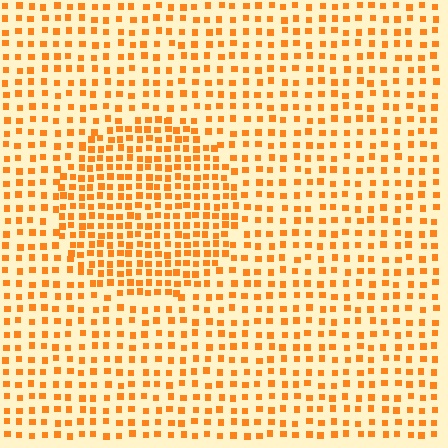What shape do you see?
I see a circle.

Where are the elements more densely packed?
The elements are more densely packed inside the circle boundary.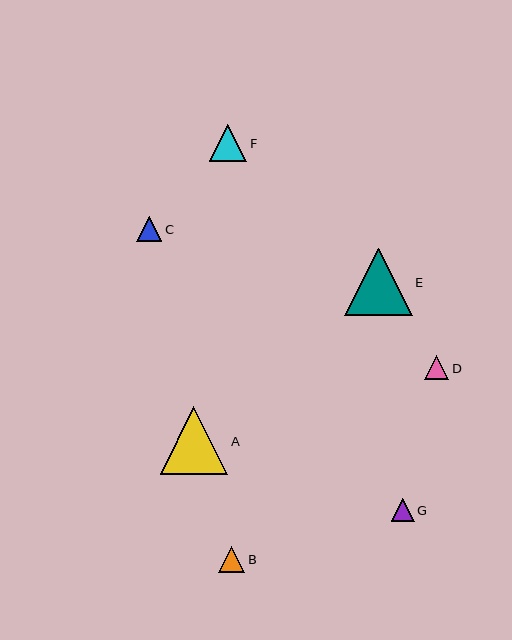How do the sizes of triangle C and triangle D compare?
Triangle C and triangle D are approximately the same size.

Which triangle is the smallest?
Triangle G is the smallest with a size of approximately 23 pixels.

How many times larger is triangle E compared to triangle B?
Triangle E is approximately 2.6 times the size of triangle B.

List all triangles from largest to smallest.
From largest to smallest: A, E, F, B, C, D, G.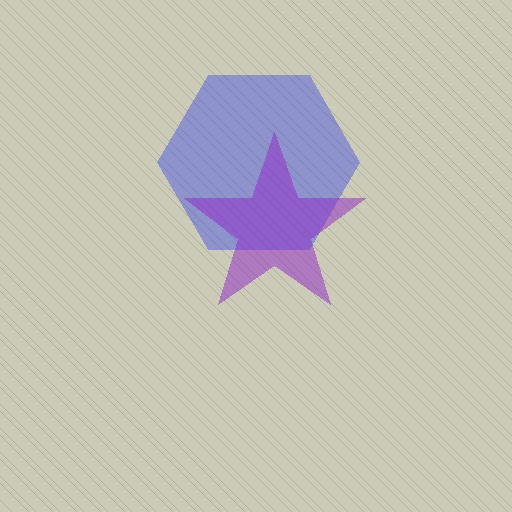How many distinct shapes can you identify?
There are 2 distinct shapes: a blue hexagon, a purple star.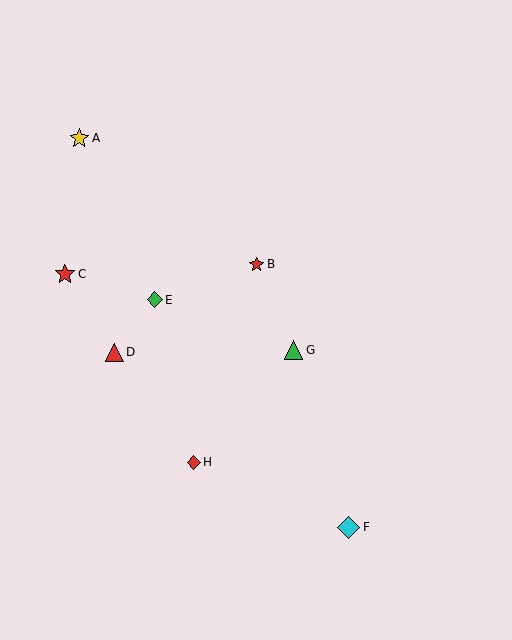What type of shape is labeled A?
Shape A is a yellow star.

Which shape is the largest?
The cyan diamond (labeled F) is the largest.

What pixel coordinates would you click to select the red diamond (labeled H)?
Click at (194, 463) to select the red diamond H.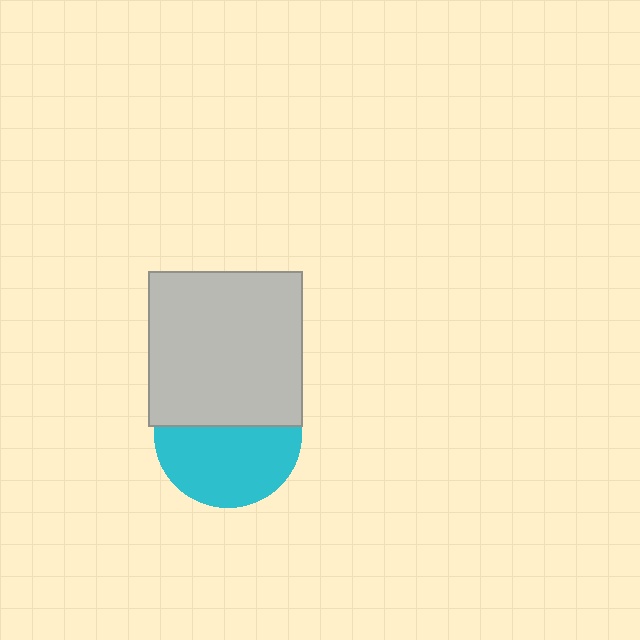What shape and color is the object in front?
The object in front is a light gray square.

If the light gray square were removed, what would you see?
You would see the complete cyan circle.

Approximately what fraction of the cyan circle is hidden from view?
Roughly 44% of the cyan circle is hidden behind the light gray square.